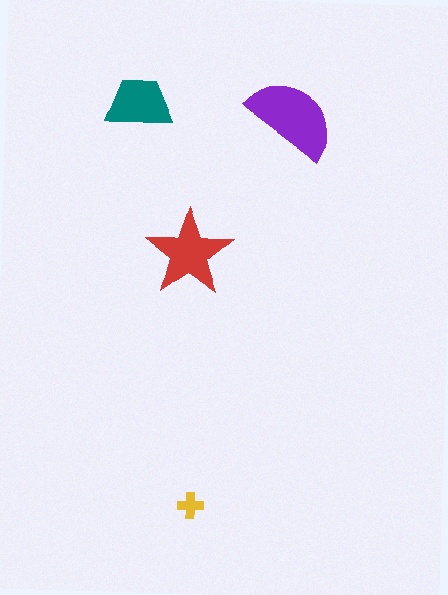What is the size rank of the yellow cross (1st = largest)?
4th.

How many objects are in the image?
There are 4 objects in the image.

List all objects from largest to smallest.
The purple semicircle, the red star, the teal trapezoid, the yellow cross.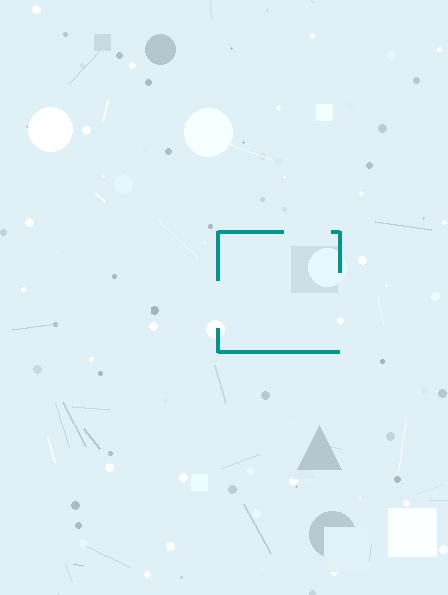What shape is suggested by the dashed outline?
The dashed outline suggests a square.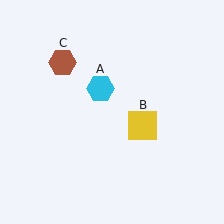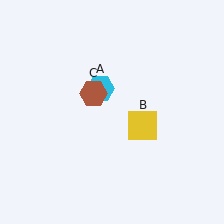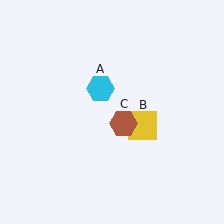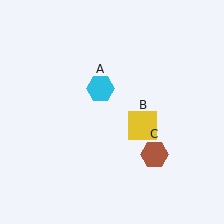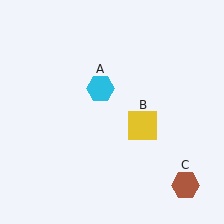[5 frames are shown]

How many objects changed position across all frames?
1 object changed position: brown hexagon (object C).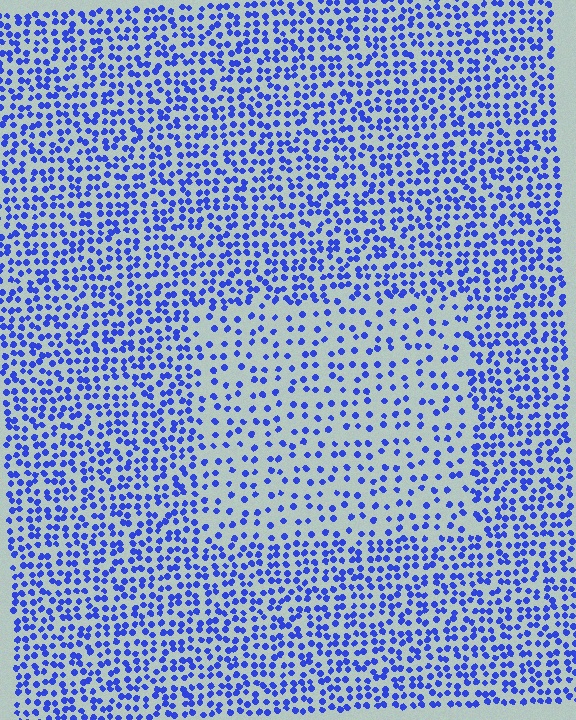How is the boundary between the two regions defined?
The boundary is defined by a change in element density (approximately 2.0x ratio). All elements are the same color, size, and shape.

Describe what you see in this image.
The image contains small blue elements arranged at two different densities. A rectangle-shaped region is visible where the elements are less densely packed than the surrounding area.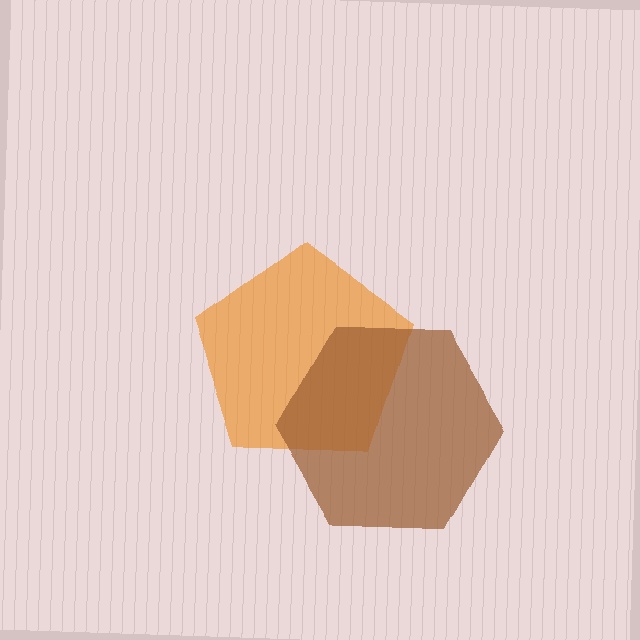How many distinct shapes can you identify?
There are 2 distinct shapes: an orange pentagon, a brown hexagon.